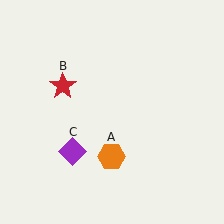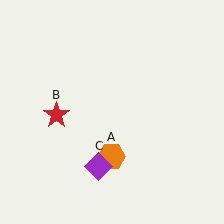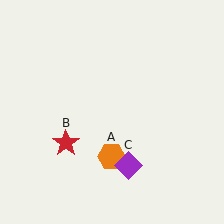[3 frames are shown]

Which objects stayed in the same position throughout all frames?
Orange hexagon (object A) remained stationary.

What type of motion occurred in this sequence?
The red star (object B), purple diamond (object C) rotated counterclockwise around the center of the scene.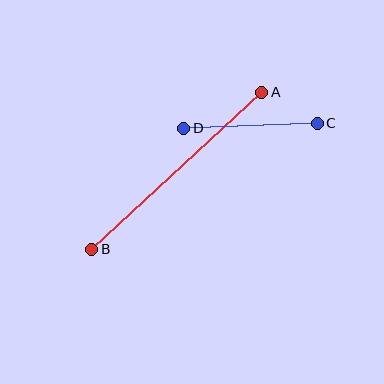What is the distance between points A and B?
The distance is approximately 231 pixels.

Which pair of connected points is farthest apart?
Points A and B are farthest apart.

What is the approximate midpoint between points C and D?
The midpoint is at approximately (250, 126) pixels.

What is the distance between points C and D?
The distance is approximately 134 pixels.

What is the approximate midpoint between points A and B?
The midpoint is at approximately (177, 171) pixels.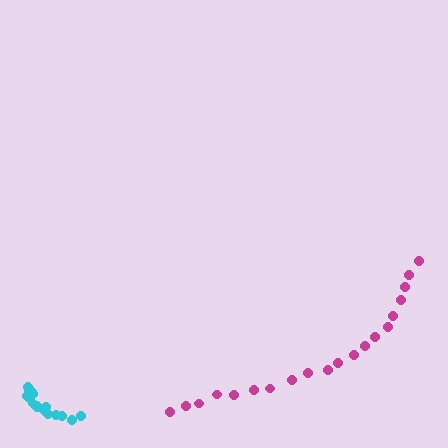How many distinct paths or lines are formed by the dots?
There are 2 distinct paths.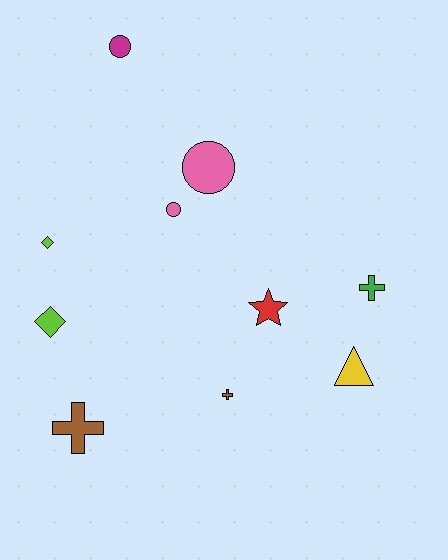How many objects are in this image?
There are 10 objects.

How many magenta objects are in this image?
There is 1 magenta object.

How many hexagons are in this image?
There are no hexagons.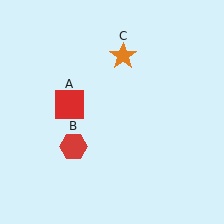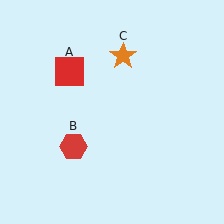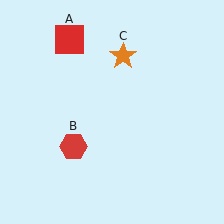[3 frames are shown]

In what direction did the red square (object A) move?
The red square (object A) moved up.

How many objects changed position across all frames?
1 object changed position: red square (object A).